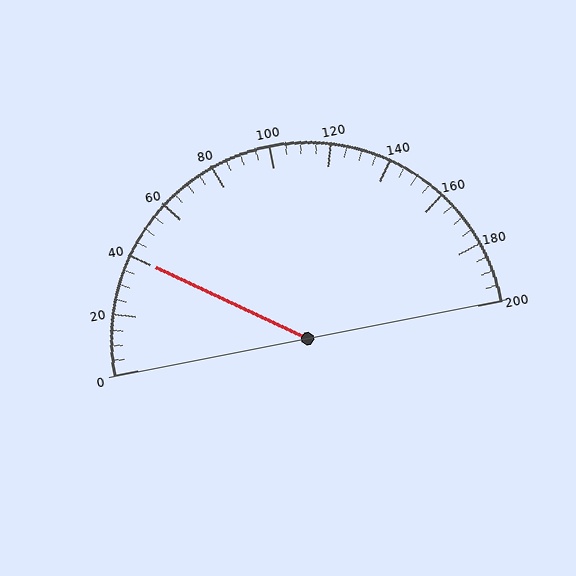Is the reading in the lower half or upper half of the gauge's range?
The reading is in the lower half of the range (0 to 200).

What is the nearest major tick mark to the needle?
The nearest major tick mark is 40.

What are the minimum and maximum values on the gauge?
The gauge ranges from 0 to 200.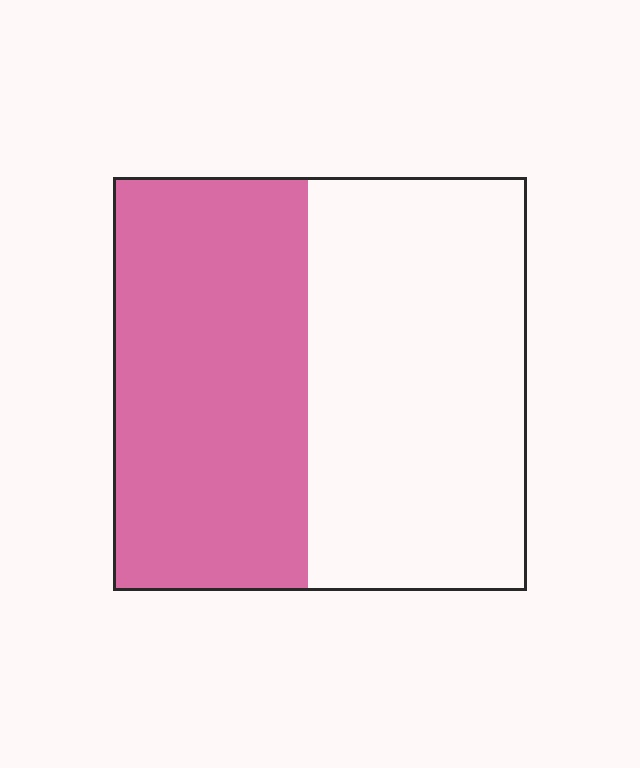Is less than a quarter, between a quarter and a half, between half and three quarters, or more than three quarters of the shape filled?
Between a quarter and a half.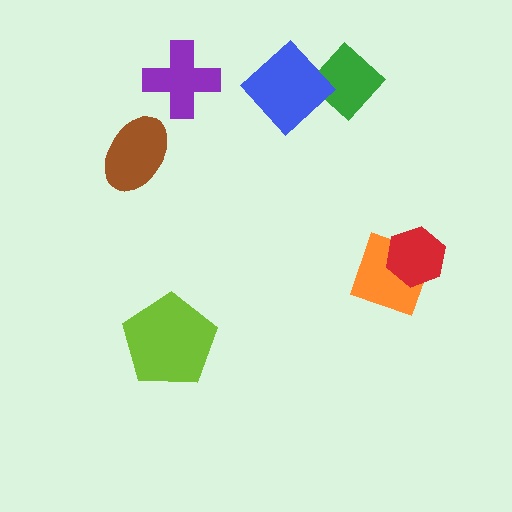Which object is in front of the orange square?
The red hexagon is in front of the orange square.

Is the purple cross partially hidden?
No, no other shape covers it.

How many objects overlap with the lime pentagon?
0 objects overlap with the lime pentagon.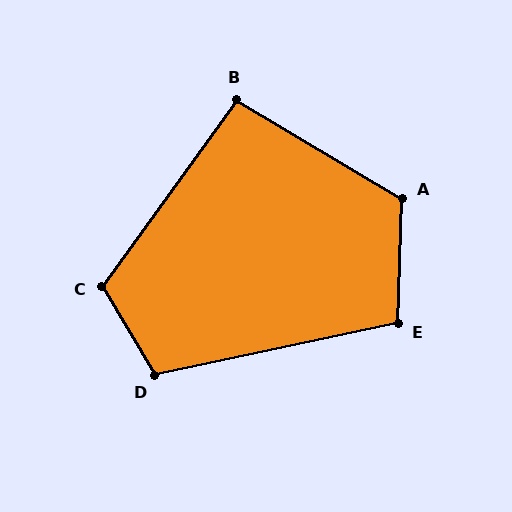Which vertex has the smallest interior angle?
B, at approximately 95 degrees.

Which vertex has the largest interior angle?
A, at approximately 119 degrees.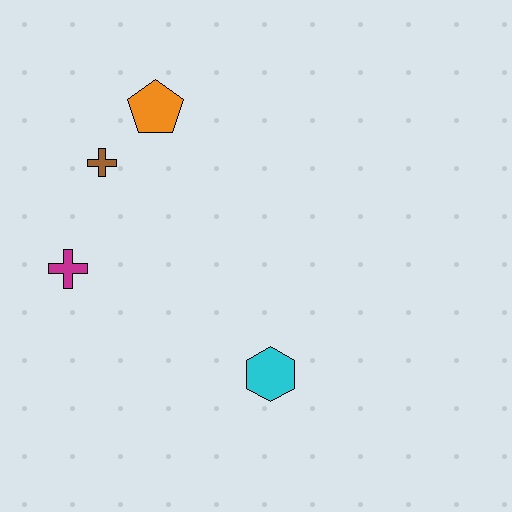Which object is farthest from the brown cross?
The cyan hexagon is farthest from the brown cross.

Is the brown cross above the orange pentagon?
No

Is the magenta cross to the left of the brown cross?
Yes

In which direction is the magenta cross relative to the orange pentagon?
The magenta cross is below the orange pentagon.